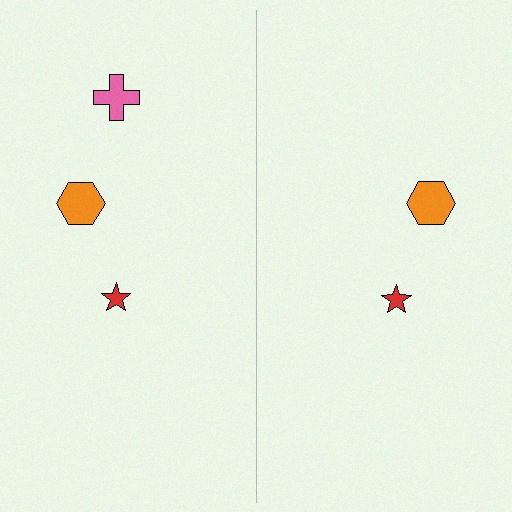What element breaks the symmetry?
A pink cross is missing from the right side.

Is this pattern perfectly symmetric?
No, the pattern is not perfectly symmetric. A pink cross is missing from the right side.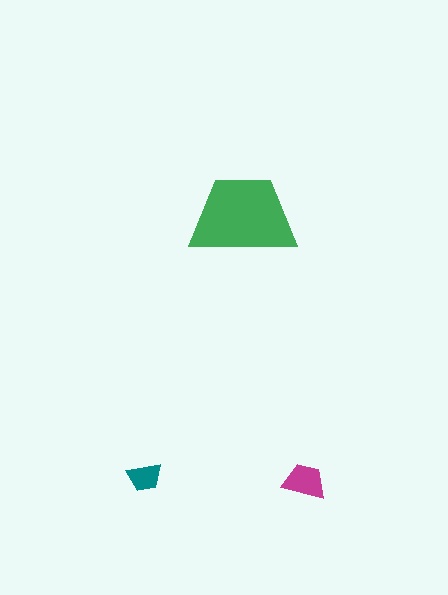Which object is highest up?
The green trapezoid is topmost.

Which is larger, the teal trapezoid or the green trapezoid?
The green one.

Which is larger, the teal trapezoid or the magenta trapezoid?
The magenta one.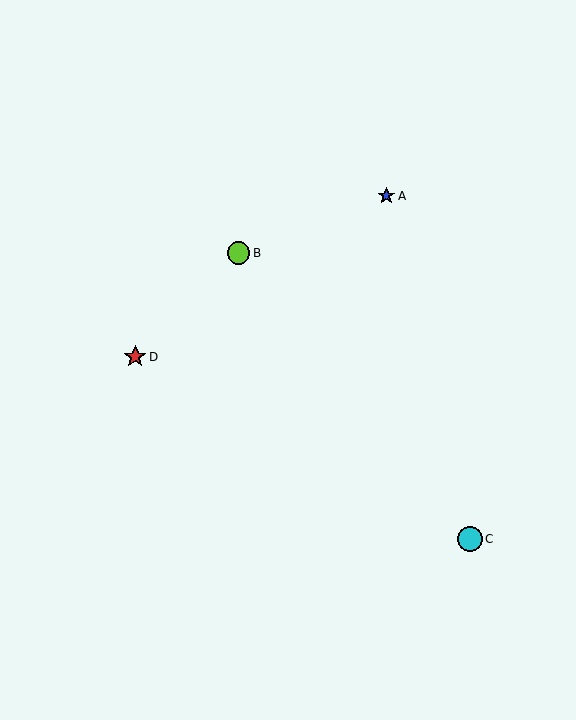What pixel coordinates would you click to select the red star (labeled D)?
Click at (135, 357) to select the red star D.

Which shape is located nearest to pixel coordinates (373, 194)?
The blue star (labeled A) at (386, 196) is nearest to that location.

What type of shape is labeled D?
Shape D is a red star.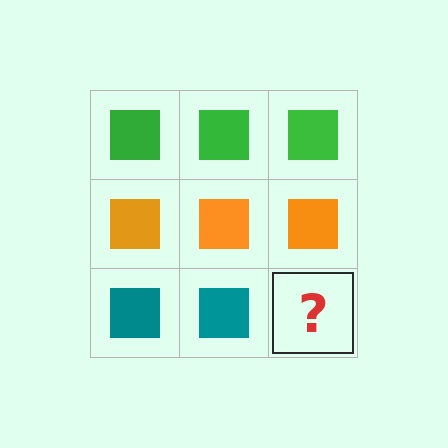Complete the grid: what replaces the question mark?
The question mark should be replaced with a teal square.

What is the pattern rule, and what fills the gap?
The rule is that each row has a consistent color. The gap should be filled with a teal square.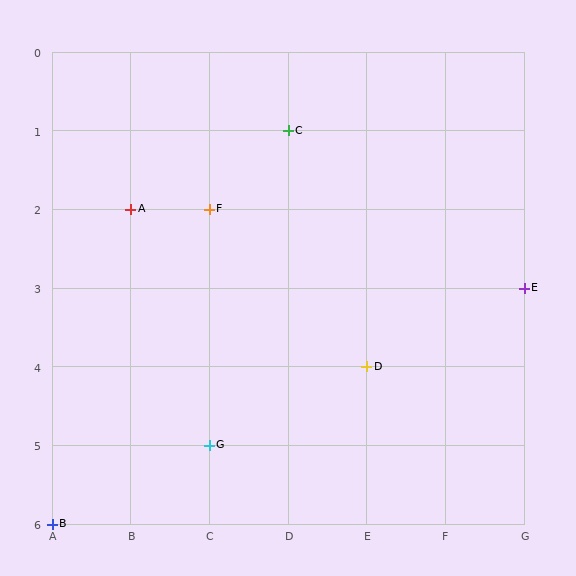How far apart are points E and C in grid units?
Points E and C are 3 columns and 2 rows apart (about 3.6 grid units diagonally).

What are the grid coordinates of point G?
Point G is at grid coordinates (C, 5).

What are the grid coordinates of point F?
Point F is at grid coordinates (C, 2).